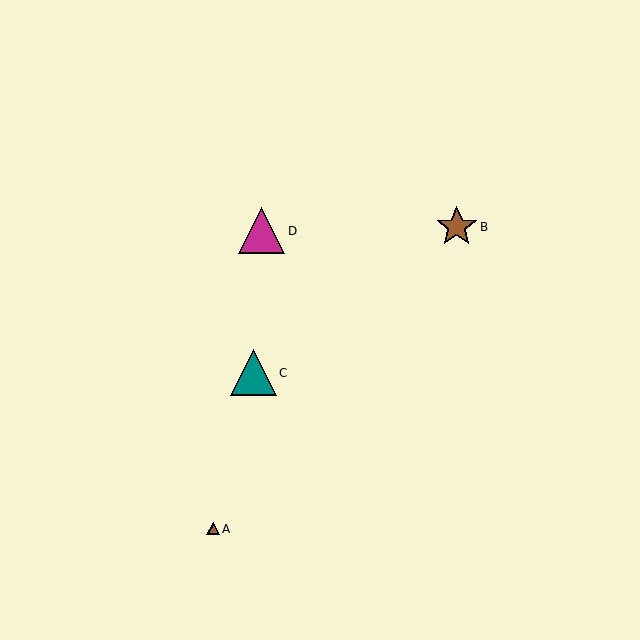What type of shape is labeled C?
Shape C is a teal triangle.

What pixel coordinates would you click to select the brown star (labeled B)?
Click at (457, 227) to select the brown star B.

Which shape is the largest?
The magenta triangle (labeled D) is the largest.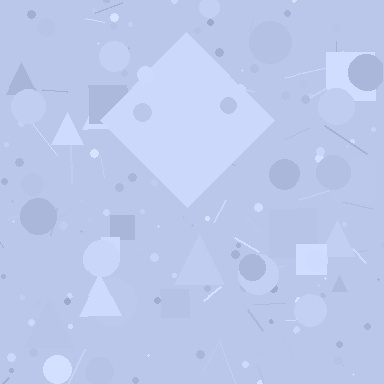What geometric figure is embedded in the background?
A diamond is embedded in the background.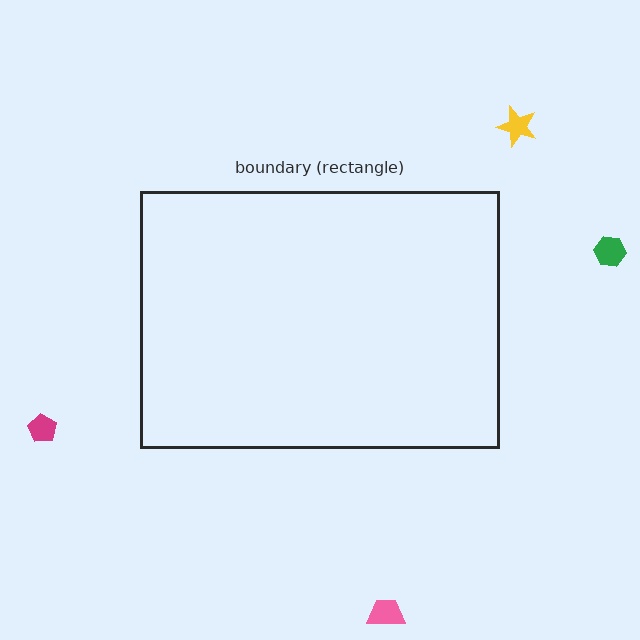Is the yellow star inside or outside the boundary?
Outside.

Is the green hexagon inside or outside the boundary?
Outside.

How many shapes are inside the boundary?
0 inside, 4 outside.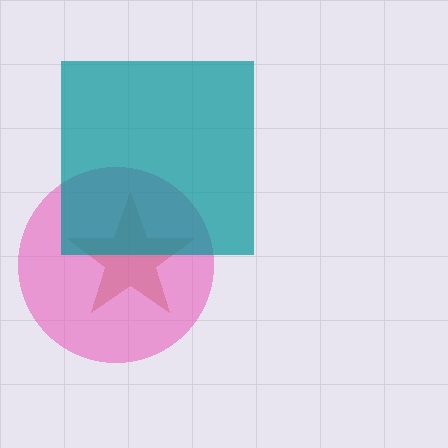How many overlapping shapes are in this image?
There are 3 overlapping shapes in the image.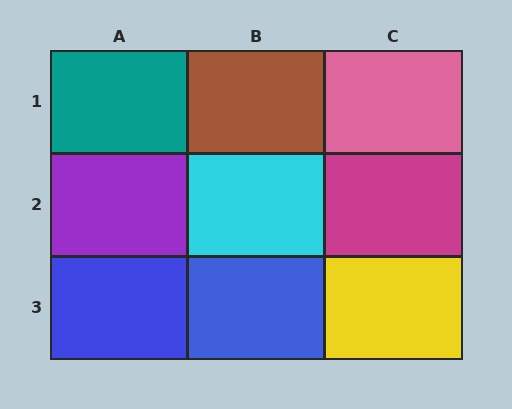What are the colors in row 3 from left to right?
Blue, blue, yellow.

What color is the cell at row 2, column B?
Cyan.